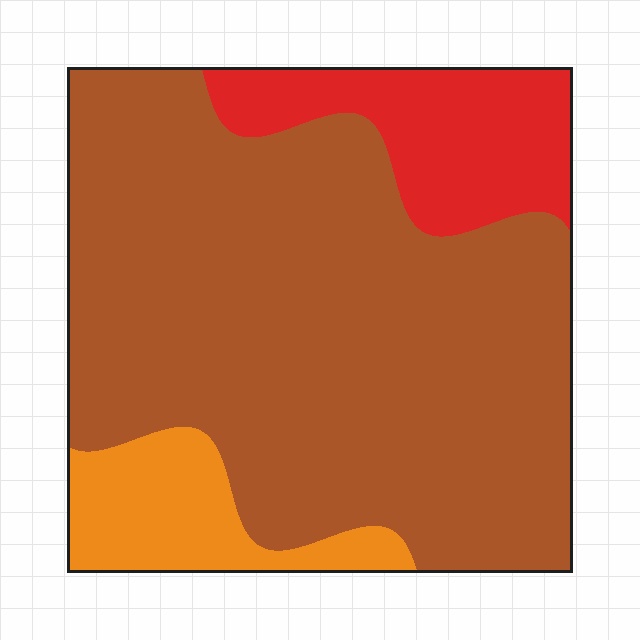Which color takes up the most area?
Brown, at roughly 75%.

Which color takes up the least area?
Orange, at roughly 10%.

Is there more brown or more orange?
Brown.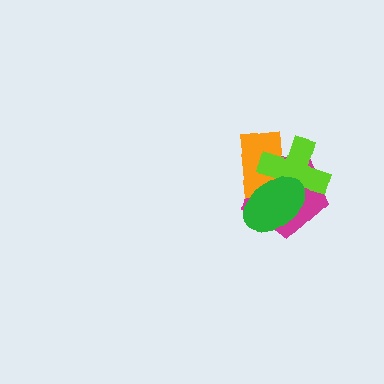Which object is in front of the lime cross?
The green ellipse is in front of the lime cross.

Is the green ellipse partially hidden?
No, no other shape covers it.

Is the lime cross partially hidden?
Yes, it is partially covered by another shape.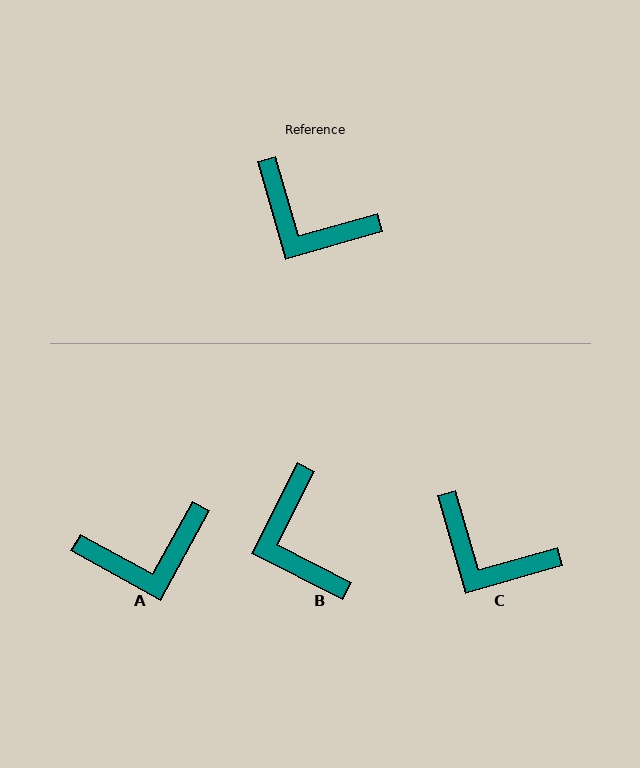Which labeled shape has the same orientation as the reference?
C.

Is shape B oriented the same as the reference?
No, it is off by about 43 degrees.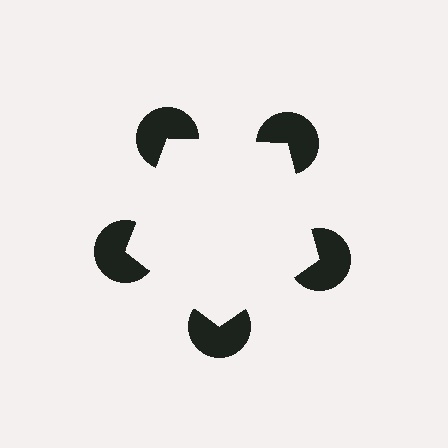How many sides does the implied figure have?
5 sides.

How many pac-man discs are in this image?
There are 5 — one at each vertex of the illusory pentagon.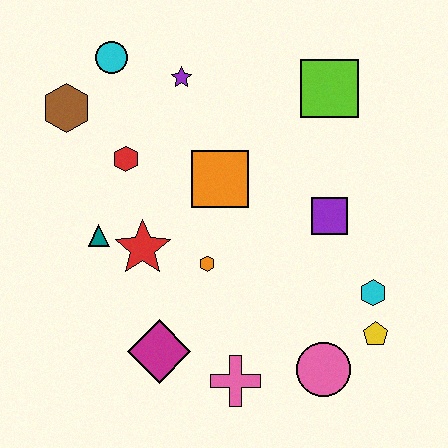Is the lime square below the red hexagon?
No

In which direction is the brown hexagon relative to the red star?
The brown hexagon is above the red star.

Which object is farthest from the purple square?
The brown hexagon is farthest from the purple square.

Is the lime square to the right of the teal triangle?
Yes